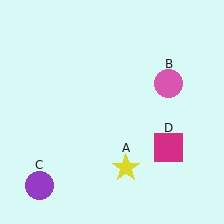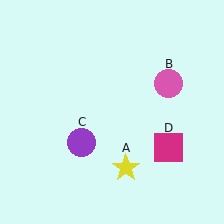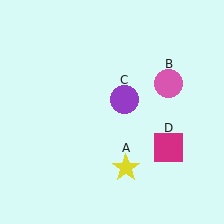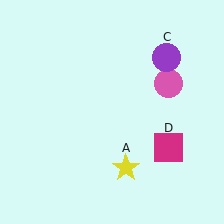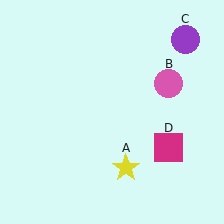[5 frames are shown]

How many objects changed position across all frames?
1 object changed position: purple circle (object C).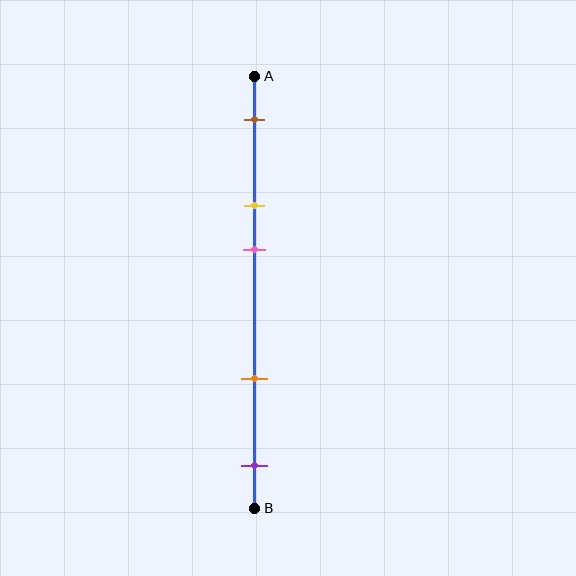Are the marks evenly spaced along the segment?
No, the marks are not evenly spaced.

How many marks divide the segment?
There are 5 marks dividing the segment.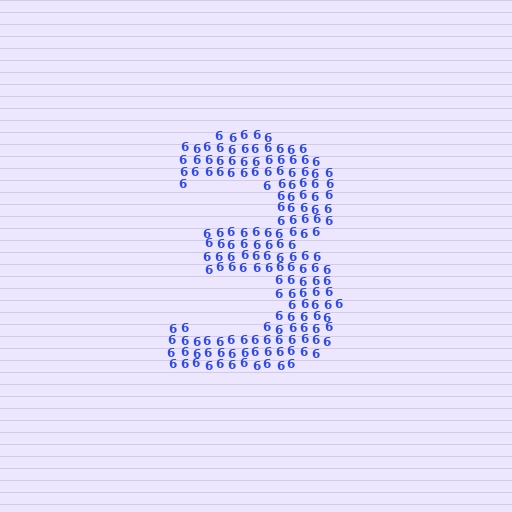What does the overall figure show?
The overall figure shows the digit 3.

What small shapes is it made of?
It is made of small digit 6's.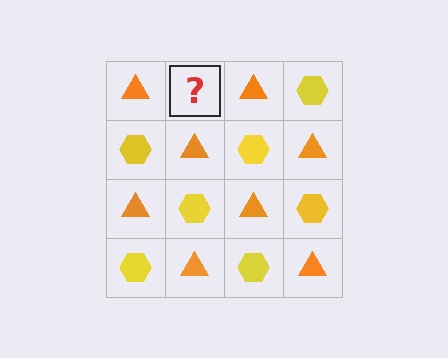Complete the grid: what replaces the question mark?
The question mark should be replaced with a yellow hexagon.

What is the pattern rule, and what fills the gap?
The rule is that it alternates orange triangle and yellow hexagon in a checkerboard pattern. The gap should be filled with a yellow hexagon.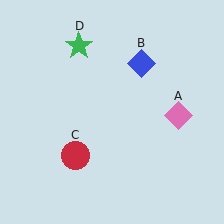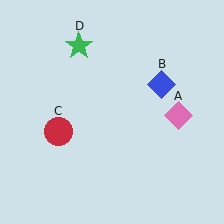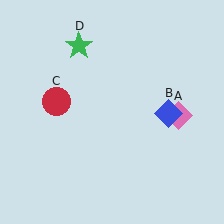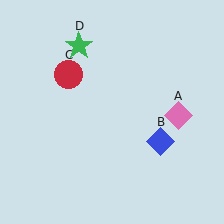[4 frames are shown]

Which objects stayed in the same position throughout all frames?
Pink diamond (object A) and green star (object D) remained stationary.